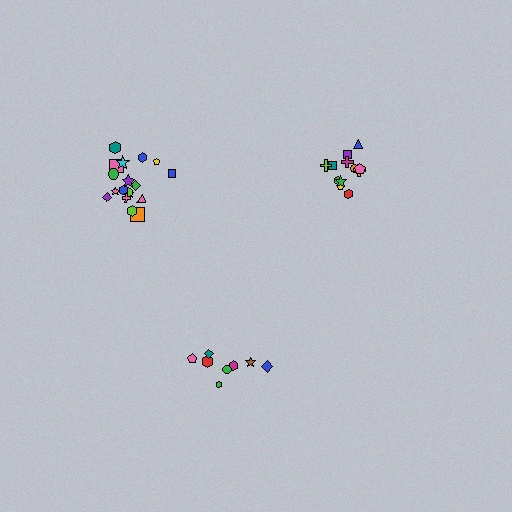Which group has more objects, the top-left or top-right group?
The top-left group.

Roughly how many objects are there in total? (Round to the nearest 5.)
Roughly 40 objects in total.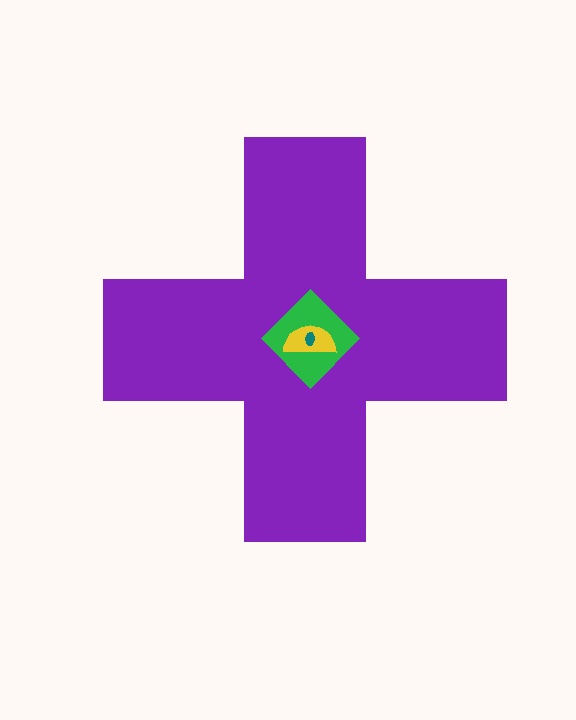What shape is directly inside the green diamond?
The yellow semicircle.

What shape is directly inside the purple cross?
The green diamond.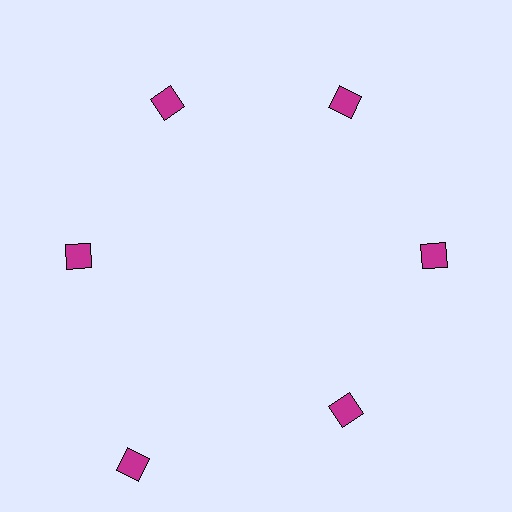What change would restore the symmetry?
The symmetry would be restored by moving it inward, back onto the ring so that all 6 diamonds sit at equal angles and equal distance from the center.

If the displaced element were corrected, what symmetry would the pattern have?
It would have 6-fold rotational symmetry — the pattern would map onto itself every 60 degrees.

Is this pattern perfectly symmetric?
No. The 6 magenta diamonds are arranged in a ring, but one element near the 7 o'clock position is pushed outward from the center, breaking the 6-fold rotational symmetry.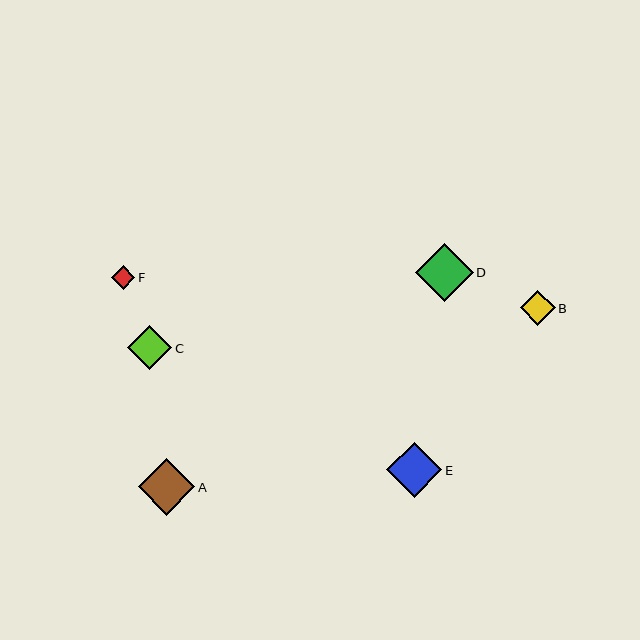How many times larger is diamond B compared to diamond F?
Diamond B is approximately 1.5 times the size of diamond F.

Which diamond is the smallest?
Diamond F is the smallest with a size of approximately 24 pixels.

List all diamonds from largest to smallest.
From largest to smallest: D, A, E, C, B, F.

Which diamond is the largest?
Diamond D is the largest with a size of approximately 58 pixels.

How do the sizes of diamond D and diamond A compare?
Diamond D and diamond A are approximately the same size.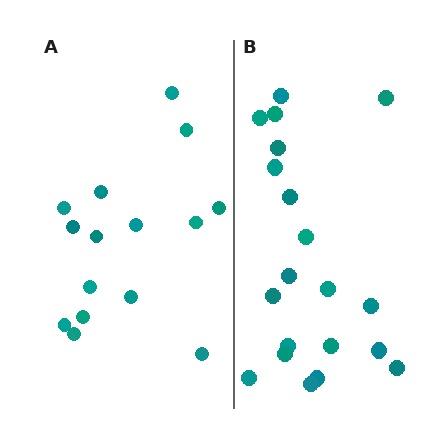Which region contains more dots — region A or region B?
Region B (the right region) has more dots.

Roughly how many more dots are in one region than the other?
Region B has about 5 more dots than region A.